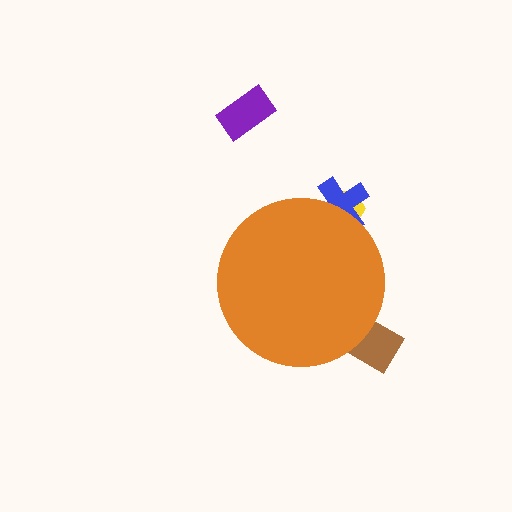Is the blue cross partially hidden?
Yes, the blue cross is partially hidden behind the orange circle.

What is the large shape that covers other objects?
An orange circle.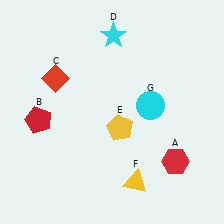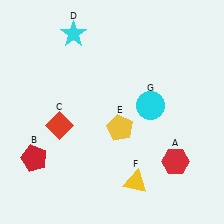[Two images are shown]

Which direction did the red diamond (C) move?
The red diamond (C) moved down.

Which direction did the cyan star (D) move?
The cyan star (D) moved left.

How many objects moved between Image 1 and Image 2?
3 objects moved between the two images.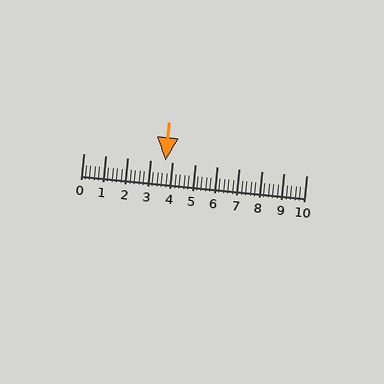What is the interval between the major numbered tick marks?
The major tick marks are spaced 1 units apart.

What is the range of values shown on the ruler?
The ruler shows values from 0 to 10.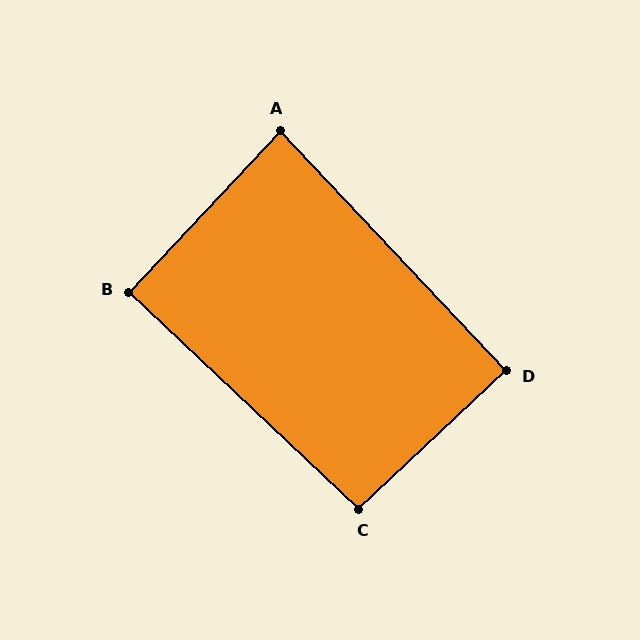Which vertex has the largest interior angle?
C, at approximately 94 degrees.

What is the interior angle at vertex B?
Approximately 90 degrees (approximately right).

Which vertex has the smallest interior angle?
A, at approximately 86 degrees.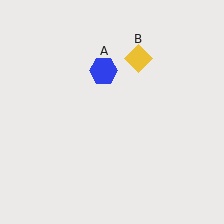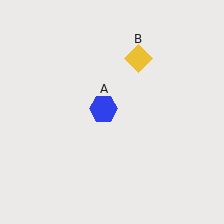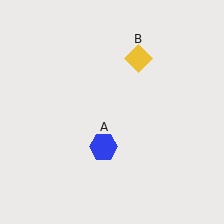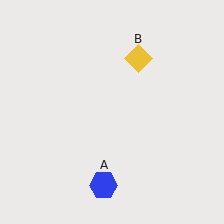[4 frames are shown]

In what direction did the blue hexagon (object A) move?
The blue hexagon (object A) moved down.